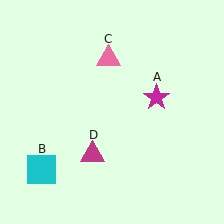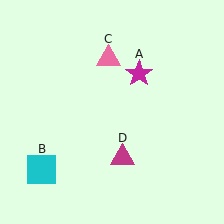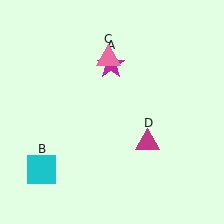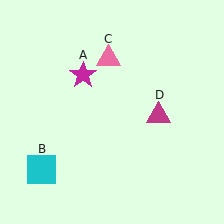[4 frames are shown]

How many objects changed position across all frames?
2 objects changed position: magenta star (object A), magenta triangle (object D).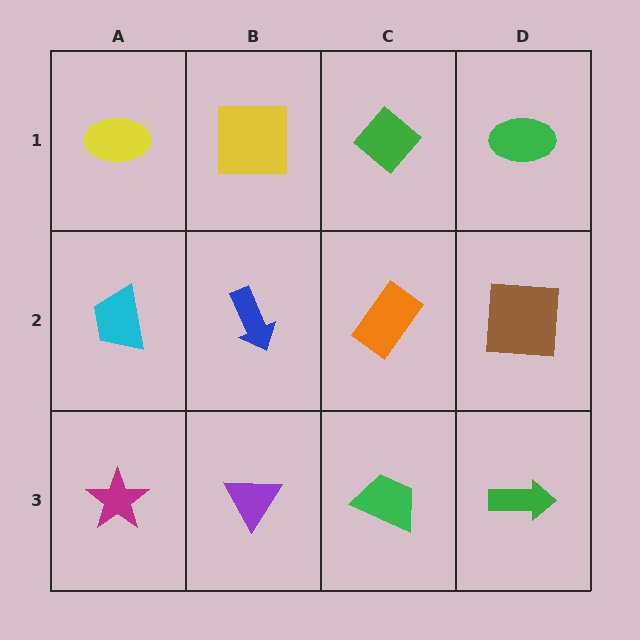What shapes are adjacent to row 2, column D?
A green ellipse (row 1, column D), a green arrow (row 3, column D), an orange rectangle (row 2, column C).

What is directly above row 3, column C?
An orange rectangle.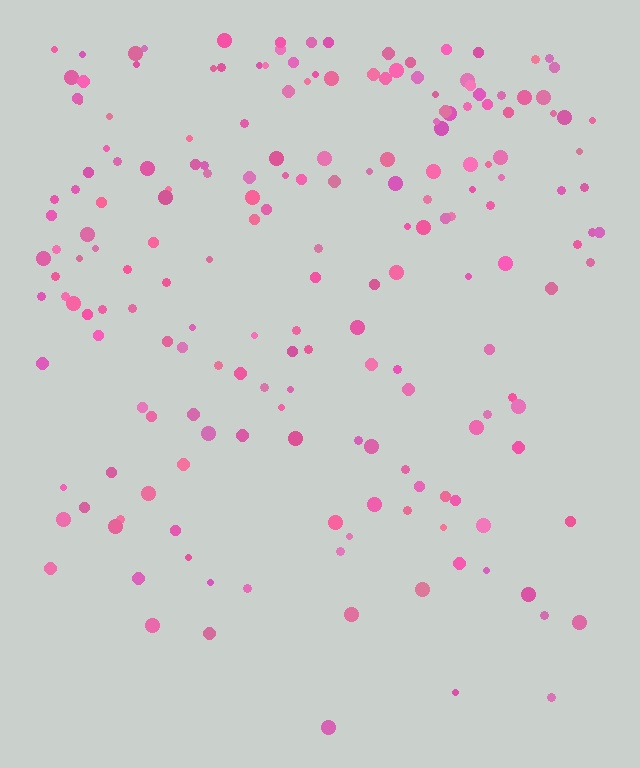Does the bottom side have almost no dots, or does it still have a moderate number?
Still a moderate number, just noticeably fewer than the top.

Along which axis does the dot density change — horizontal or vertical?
Vertical.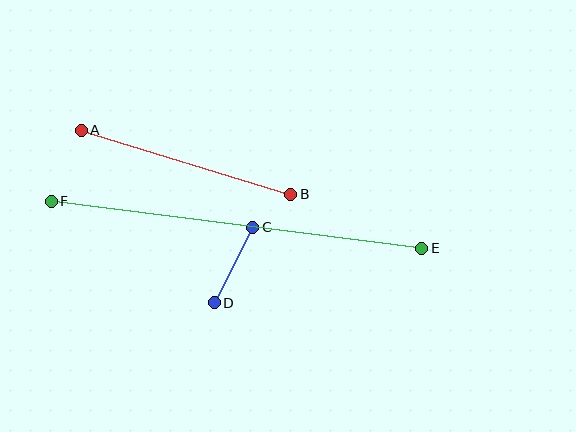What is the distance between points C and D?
The distance is approximately 84 pixels.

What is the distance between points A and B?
The distance is approximately 219 pixels.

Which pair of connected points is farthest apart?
Points E and F are farthest apart.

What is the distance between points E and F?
The distance is approximately 373 pixels.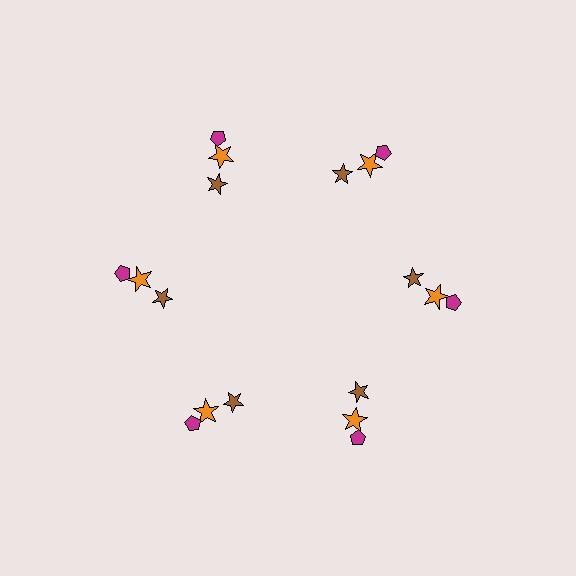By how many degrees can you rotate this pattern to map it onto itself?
The pattern maps onto itself every 60 degrees of rotation.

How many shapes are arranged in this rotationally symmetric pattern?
There are 18 shapes, arranged in 6 groups of 3.